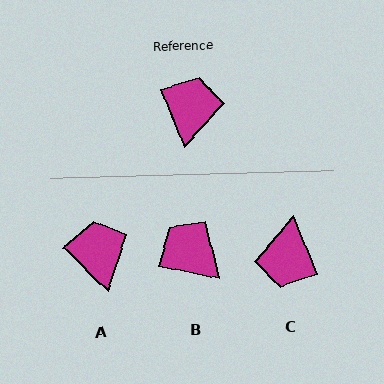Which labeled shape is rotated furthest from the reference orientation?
C, about 178 degrees away.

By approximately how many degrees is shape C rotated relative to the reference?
Approximately 178 degrees clockwise.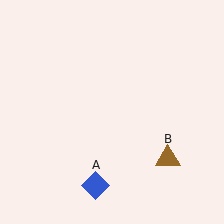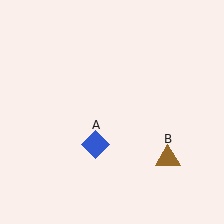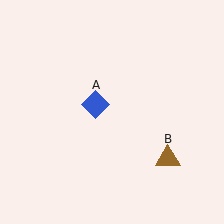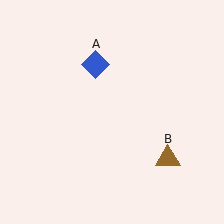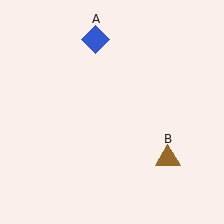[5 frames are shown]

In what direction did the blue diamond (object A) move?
The blue diamond (object A) moved up.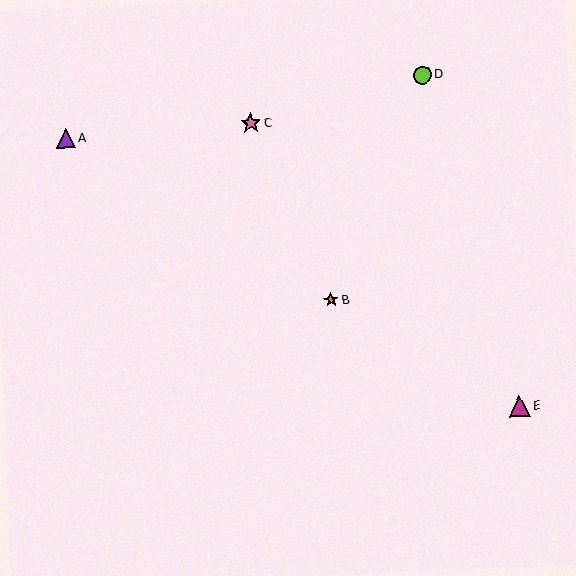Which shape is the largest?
The magenta triangle (labeled E) is the largest.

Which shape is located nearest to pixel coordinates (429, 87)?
The lime circle (labeled D) at (422, 75) is nearest to that location.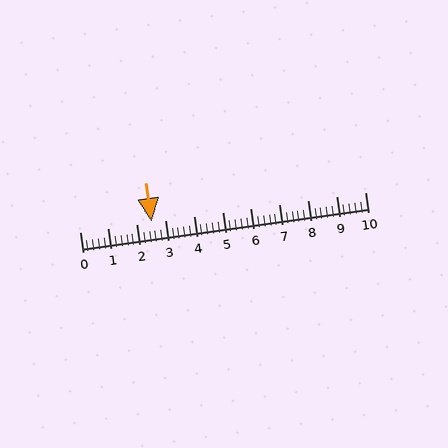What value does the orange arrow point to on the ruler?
The orange arrow points to approximately 2.5.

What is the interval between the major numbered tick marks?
The major tick marks are spaced 1 units apart.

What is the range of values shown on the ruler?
The ruler shows values from 0 to 10.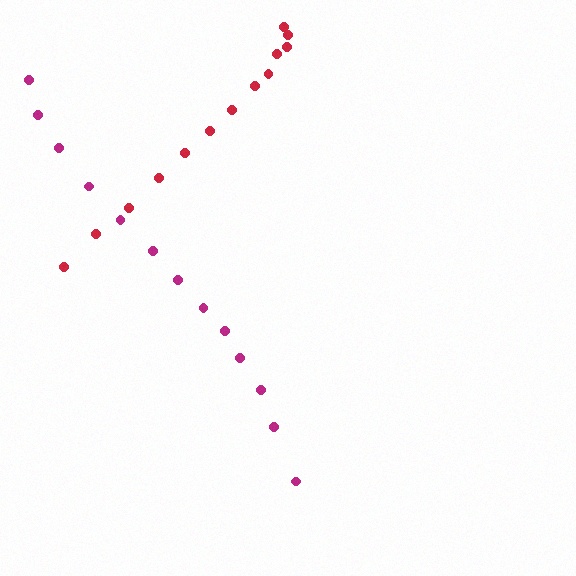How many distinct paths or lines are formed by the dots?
There are 2 distinct paths.